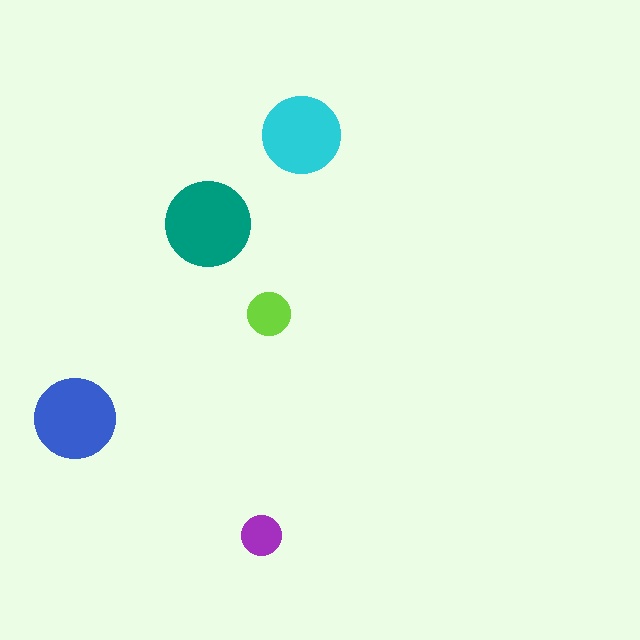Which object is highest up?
The cyan circle is topmost.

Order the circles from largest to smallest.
the teal one, the blue one, the cyan one, the lime one, the purple one.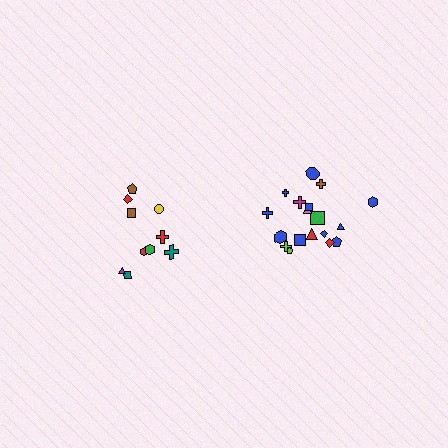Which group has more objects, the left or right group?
The right group.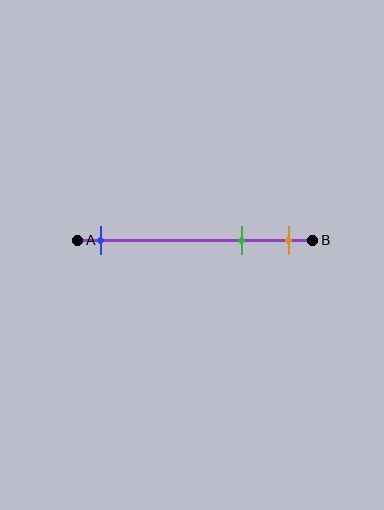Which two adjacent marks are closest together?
The green and orange marks are the closest adjacent pair.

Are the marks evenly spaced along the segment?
No, the marks are not evenly spaced.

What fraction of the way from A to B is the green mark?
The green mark is approximately 70% (0.7) of the way from A to B.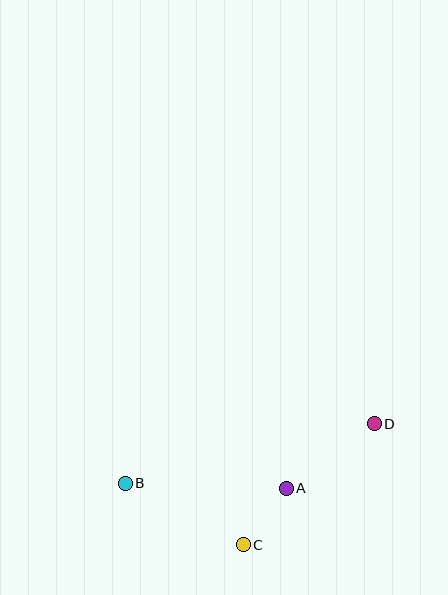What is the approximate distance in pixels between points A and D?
The distance between A and D is approximately 109 pixels.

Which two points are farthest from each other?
Points B and D are farthest from each other.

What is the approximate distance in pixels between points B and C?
The distance between B and C is approximately 133 pixels.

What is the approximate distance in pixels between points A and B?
The distance between A and B is approximately 161 pixels.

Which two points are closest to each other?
Points A and C are closest to each other.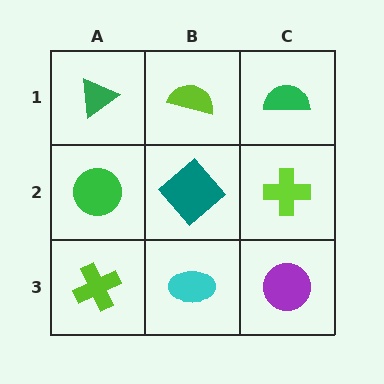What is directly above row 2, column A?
A green triangle.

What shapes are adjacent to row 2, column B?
A lime semicircle (row 1, column B), a cyan ellipse (row 3, column B), a green circle (row 2, column A), a lime cross (row 2, column C).